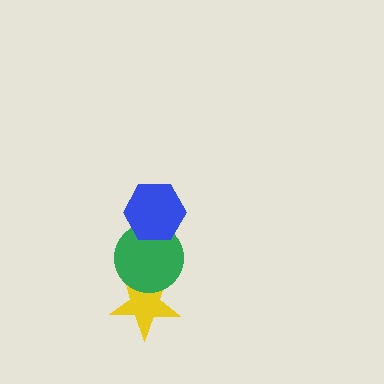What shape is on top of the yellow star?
The green circle is on top of the yellow star.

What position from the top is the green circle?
The green circle is 2nd from the top.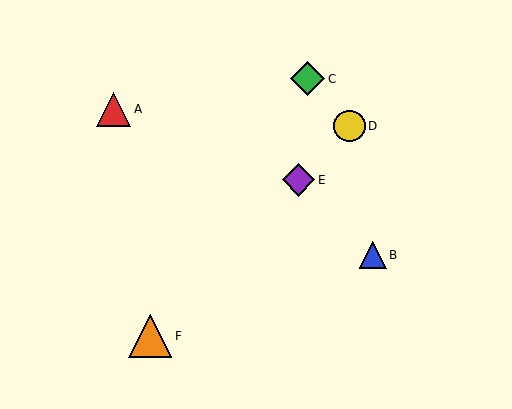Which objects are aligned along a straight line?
Objects D, E, F are aligned along a straight line.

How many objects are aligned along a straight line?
3 objects (D, E, F) are aligned along a straight line.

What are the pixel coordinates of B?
Object B is at (373, 255).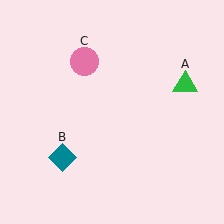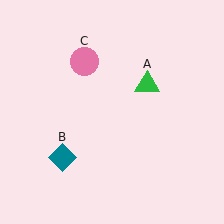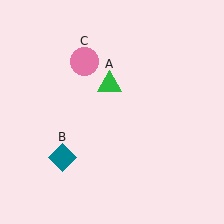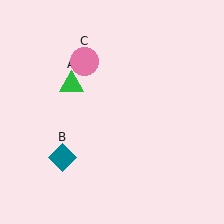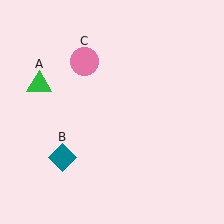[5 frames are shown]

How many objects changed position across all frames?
1 object changed position: green triangle (object A).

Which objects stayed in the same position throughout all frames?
Teal diamond (object B) and pink circle (object C) remained stationary.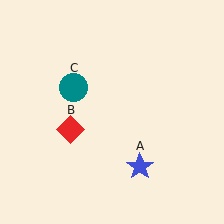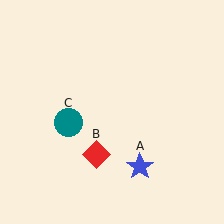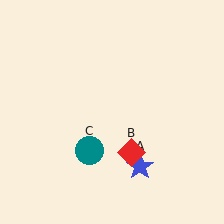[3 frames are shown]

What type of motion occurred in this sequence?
The red diamond (object B), teal circle (object C) rotated counterclockwise around the center of the scene.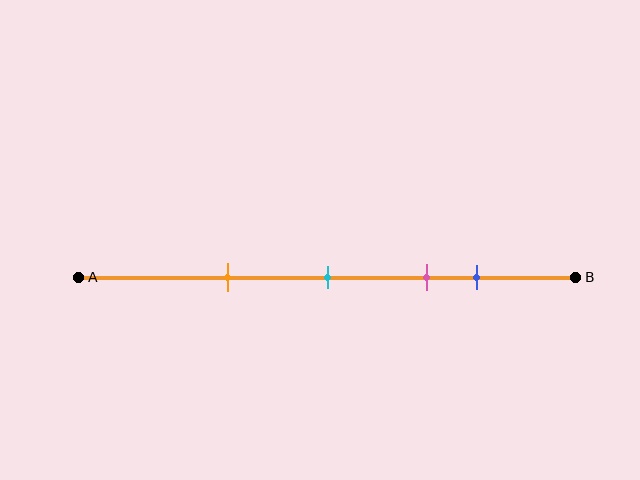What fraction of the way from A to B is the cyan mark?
The cyan mark is approximately 50% (0.5) of the way from A to B.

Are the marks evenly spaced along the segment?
No, the marks are not evenly spaced.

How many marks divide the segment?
There are 4 marks dividing the segment.